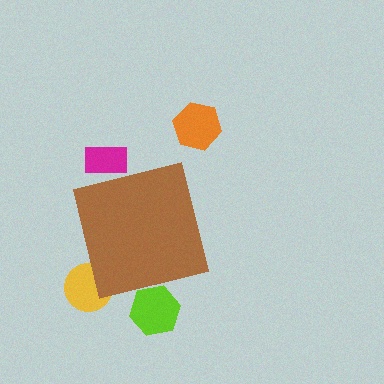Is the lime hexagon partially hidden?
Yes, the lime hexagon is partially hidden behind the brown square.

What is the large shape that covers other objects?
A brown square.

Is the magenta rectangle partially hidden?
Yes, the magenta rectangle is partially hidden behind the brown square.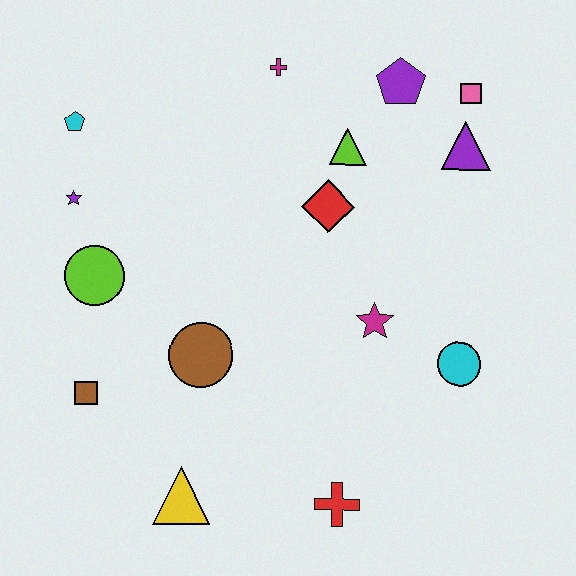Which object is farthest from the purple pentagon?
The yellow triangle is farthest from the purple pentagon.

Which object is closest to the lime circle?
The purple star is closest to the lime circle.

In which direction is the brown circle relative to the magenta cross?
The brown circle is below the magenta cross.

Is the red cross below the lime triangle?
Yes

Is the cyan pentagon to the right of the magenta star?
No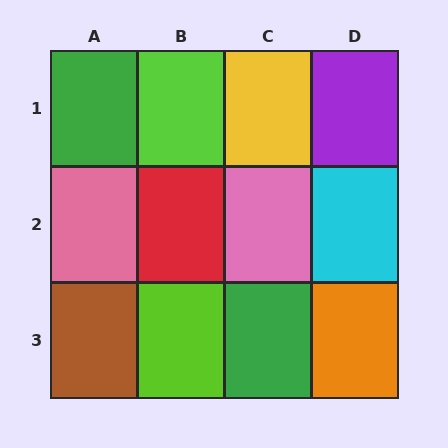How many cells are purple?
1 cell is purple.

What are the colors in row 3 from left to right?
Brown, lime, green, orange.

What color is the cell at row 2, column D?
Cyan.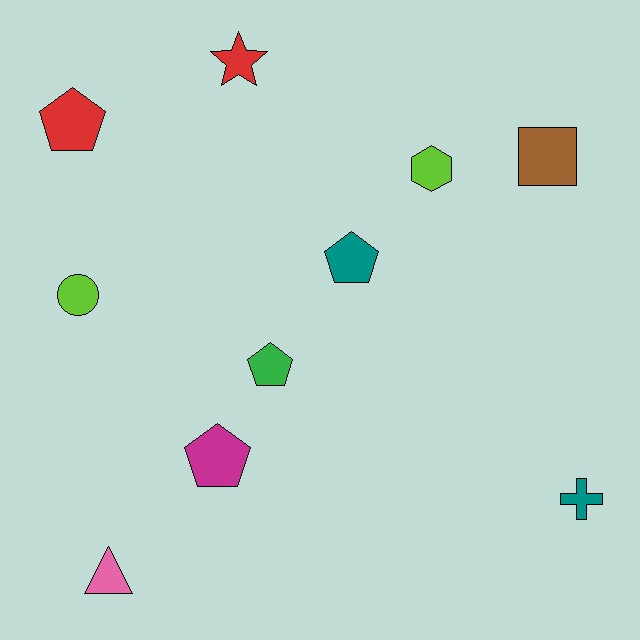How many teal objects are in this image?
There are 2 teal objects.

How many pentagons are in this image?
There are 4 pentagons.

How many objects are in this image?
There are 10 objects.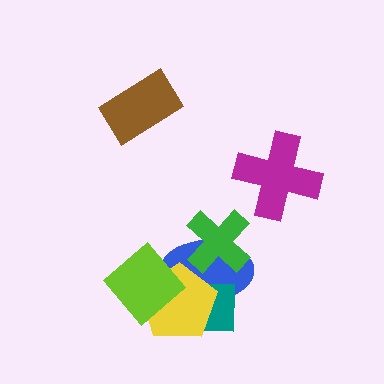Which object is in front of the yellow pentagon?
The lime diamond is in front of the yellow pentagon.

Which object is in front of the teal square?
The yellow pentagon is in front of the teal square.